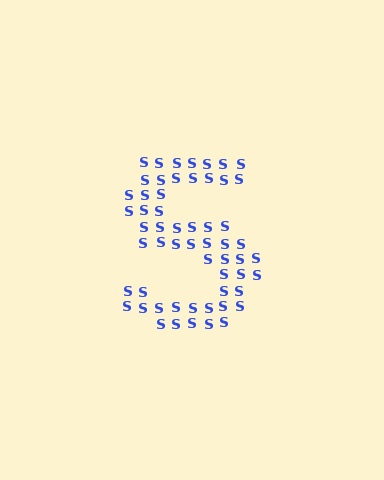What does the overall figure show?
The overall figure shows the letter S.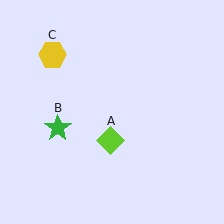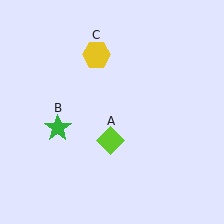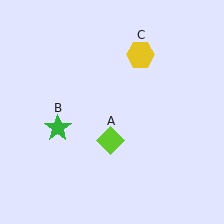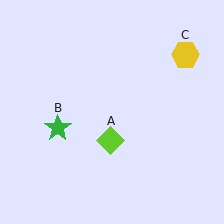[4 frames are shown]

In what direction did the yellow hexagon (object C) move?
The yellow hexagon (object C) moved right.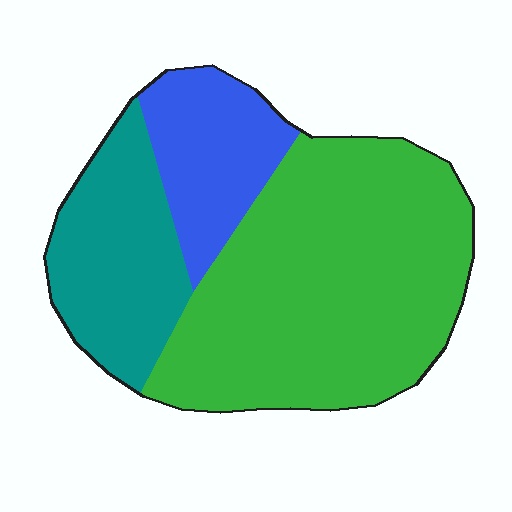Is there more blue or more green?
Green.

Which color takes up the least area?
Blue, at roughly 20%.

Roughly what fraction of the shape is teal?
Teal takes up between a sixth and a third of the shape.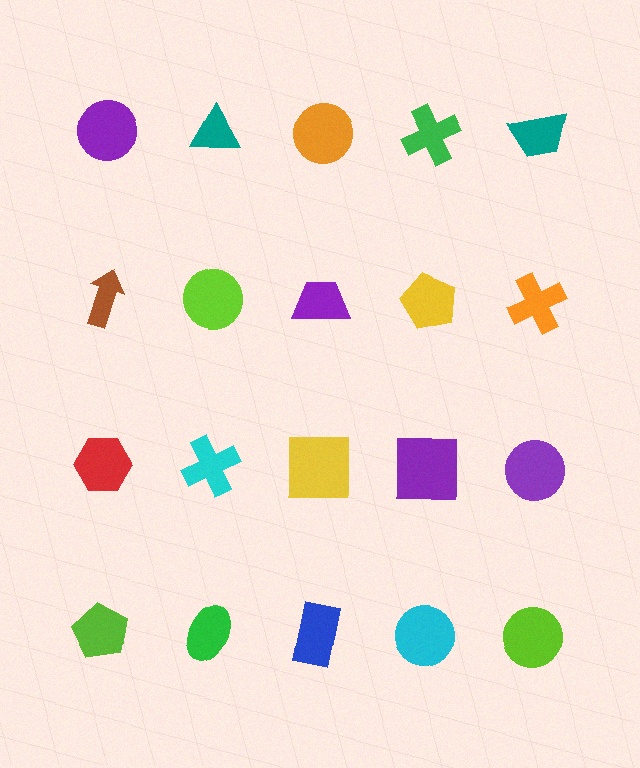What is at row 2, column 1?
A brown arrow.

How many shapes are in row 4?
5 shapes.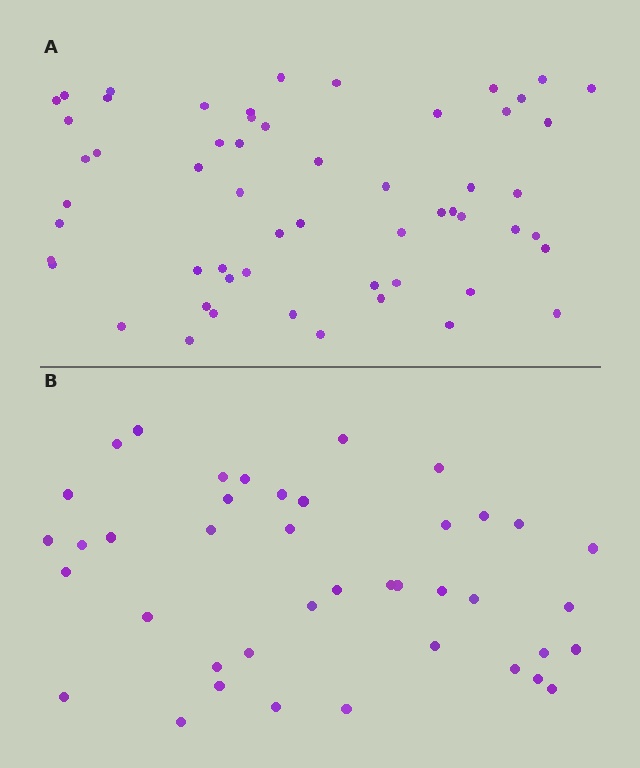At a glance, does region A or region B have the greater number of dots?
Region A (the top region) has more dots.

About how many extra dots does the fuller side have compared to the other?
Region A has approximately 15 more dots than region B.